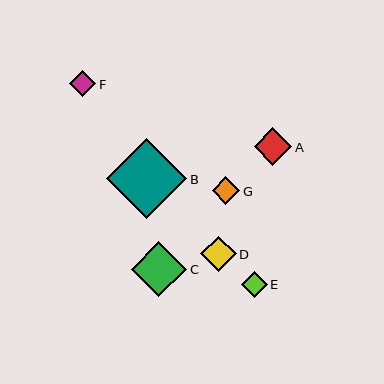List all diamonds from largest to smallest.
From largest to smallest: B, C, A, D, G, F, E.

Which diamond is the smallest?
Diamond E is the smallest with a size of approximately 26 pixels.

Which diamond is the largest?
Diamond B is the largest with a size of approximately 80 pixels.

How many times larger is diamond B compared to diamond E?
Diamond B is approximately 3.1 times the size of diamond E.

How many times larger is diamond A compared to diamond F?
Diamond A is approximately 1.4 times the size of diamond F.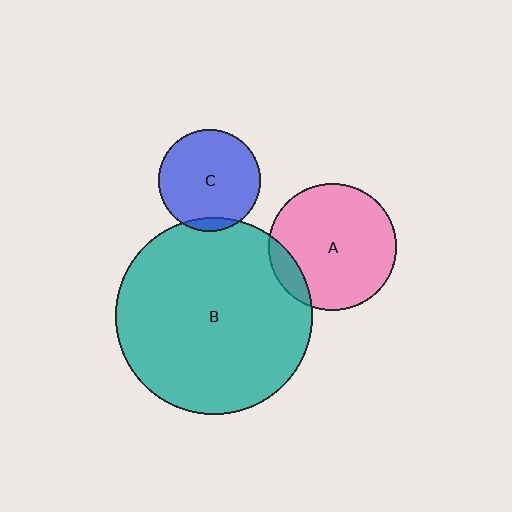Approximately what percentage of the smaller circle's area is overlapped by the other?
Approximately 10%.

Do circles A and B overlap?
Yes.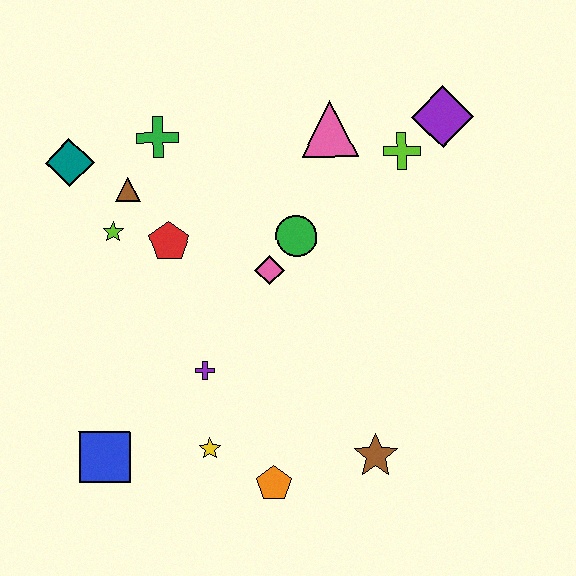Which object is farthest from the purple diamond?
The blue square is farthest from the purple diamond.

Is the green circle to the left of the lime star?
No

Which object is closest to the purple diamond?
The lime cross is closest to the purple diamond.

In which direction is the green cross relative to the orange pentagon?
The green cross is above the orange pentagon.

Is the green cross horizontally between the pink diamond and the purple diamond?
No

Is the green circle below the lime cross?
Yes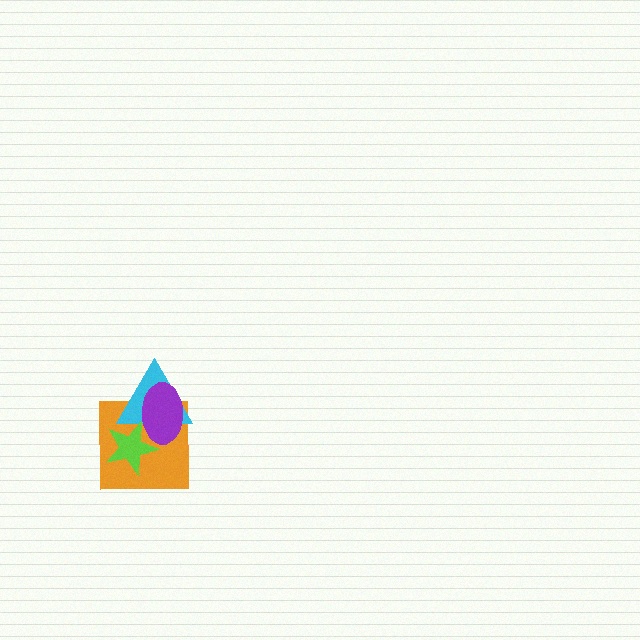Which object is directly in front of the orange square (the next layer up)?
The cyan triangle is directly in front of the orange square.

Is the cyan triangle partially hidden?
Yes, it is partially covered by another shape.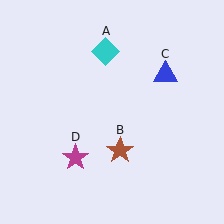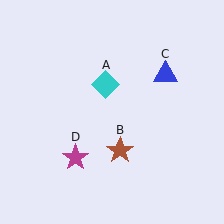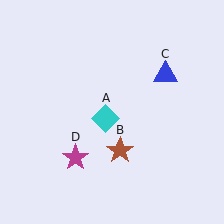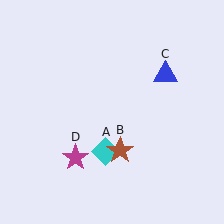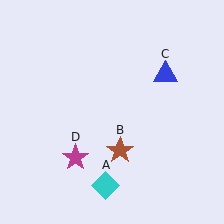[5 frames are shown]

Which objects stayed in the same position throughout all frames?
Brown star (object B) and blue triangle (object C) and magenta star (object D) remained stationary.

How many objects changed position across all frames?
1 object changed position: cyan diamond (object A).